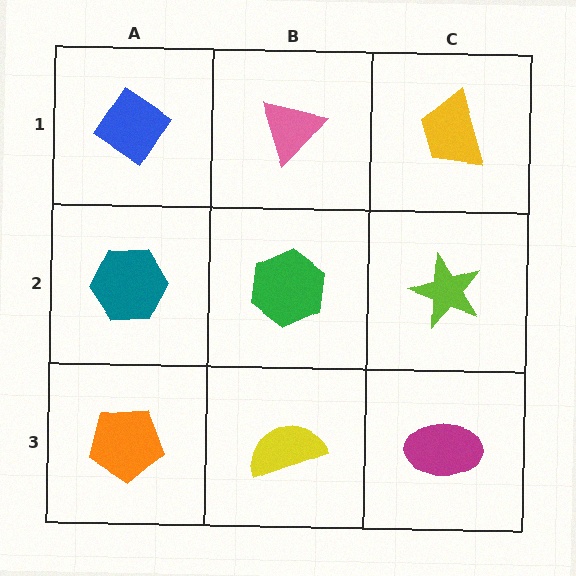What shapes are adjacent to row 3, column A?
A teal hexagon (row 2, column A), a yellow semicircle (row 3, column B).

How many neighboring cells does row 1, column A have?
2.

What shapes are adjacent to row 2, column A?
A blue diamond (row 1, column A), an orange pentagon (row 3, column A), a green hexagon (row 2, column B).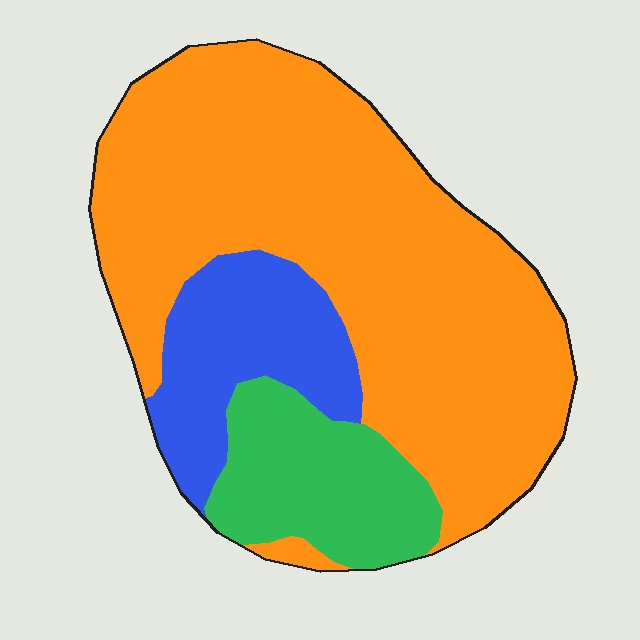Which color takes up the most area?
Orange, at roughly 65%.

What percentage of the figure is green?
Green takes up about one sixth (1/6) of the figure.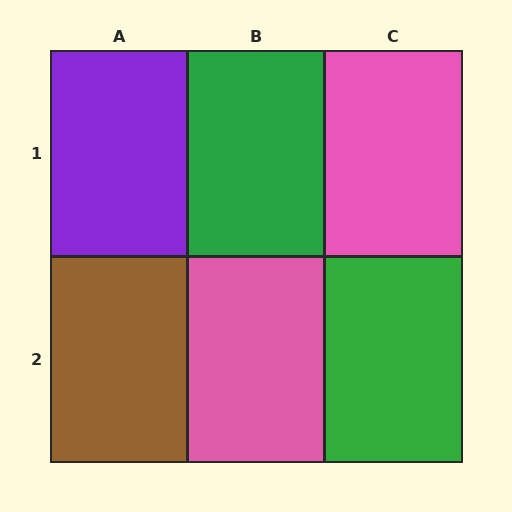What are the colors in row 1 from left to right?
Purple, green, pink.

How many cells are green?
2 cells are green.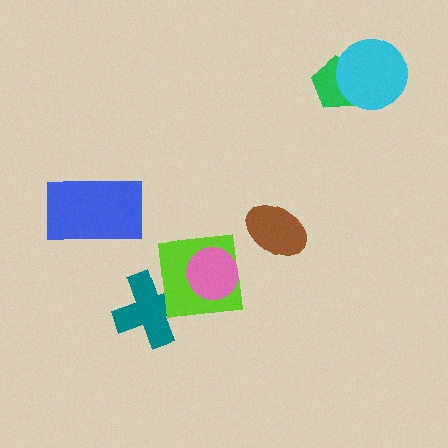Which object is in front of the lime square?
The pink circle is in front of the lime square.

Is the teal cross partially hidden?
Yes, it is partially covered by another shape.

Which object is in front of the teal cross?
The lime square is in front of the teal cross.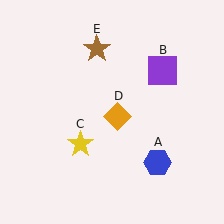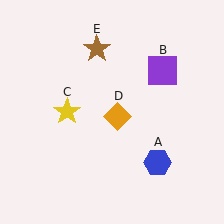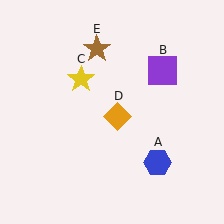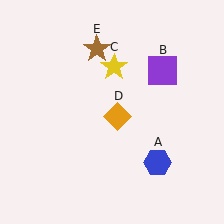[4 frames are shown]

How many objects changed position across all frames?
1 object changed position: yellow star (object C).